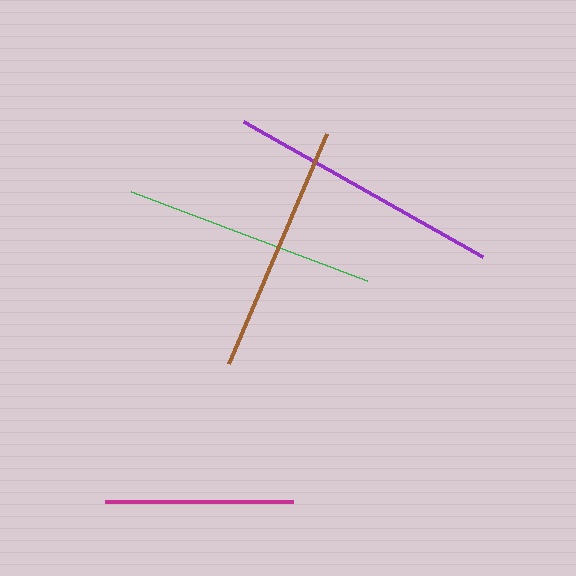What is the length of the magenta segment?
The magenta segment is approximately 188 pixels long.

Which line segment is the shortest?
The magenta line is the shortest at approximately 188 pixels.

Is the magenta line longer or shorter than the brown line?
The brown line is longer than the magenta line.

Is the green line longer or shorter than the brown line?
The green line is longer than the brown line.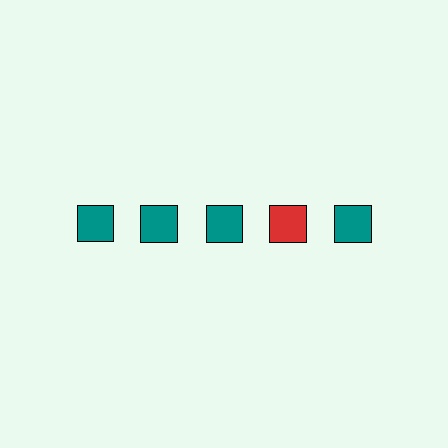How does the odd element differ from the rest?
It has a different color: red instead of teal.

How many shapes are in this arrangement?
There are 5 shapes arranged in a grid pattern.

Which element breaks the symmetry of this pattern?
The red square in the top row, second from right column breaks the symmetry. All other shapes are teal squares.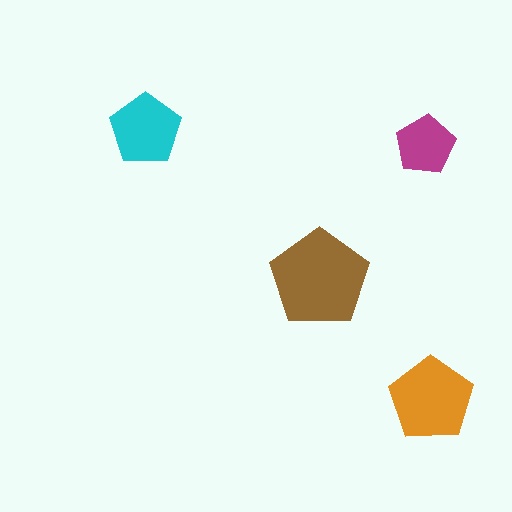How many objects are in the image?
There are 4 objects in the image.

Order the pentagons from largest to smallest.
the brown one, the orange one, the cyan one, the magenta one.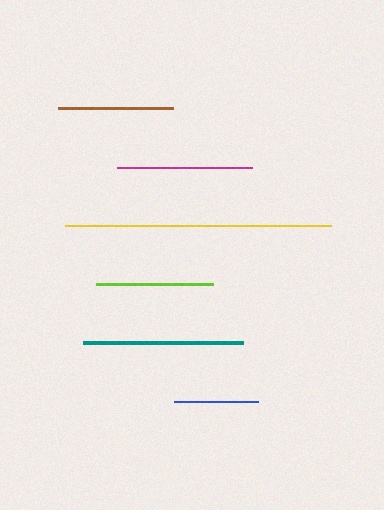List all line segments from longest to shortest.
From longest to shortest: yellow, teal, magenta, lime, brown, blue.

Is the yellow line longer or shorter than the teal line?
The yellow line is longer than the teal line.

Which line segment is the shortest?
The blue line is the shortest at approximately 84 pixels.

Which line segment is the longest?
The yellow line is the longest at approximately 266 pixels.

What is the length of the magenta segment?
The magenta segment is approximately 135 pixels long.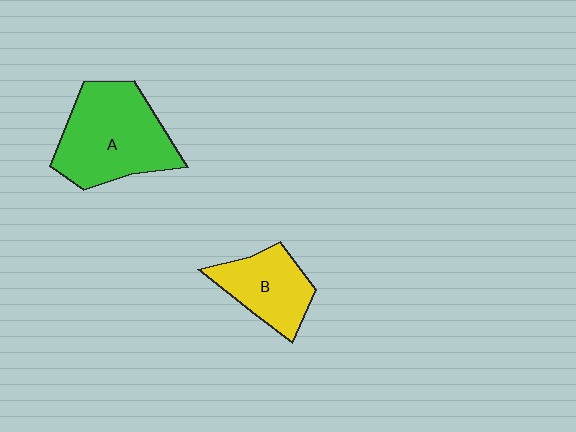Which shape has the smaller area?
Shape B (yellow).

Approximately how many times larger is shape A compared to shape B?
Approximately 1.6 times.